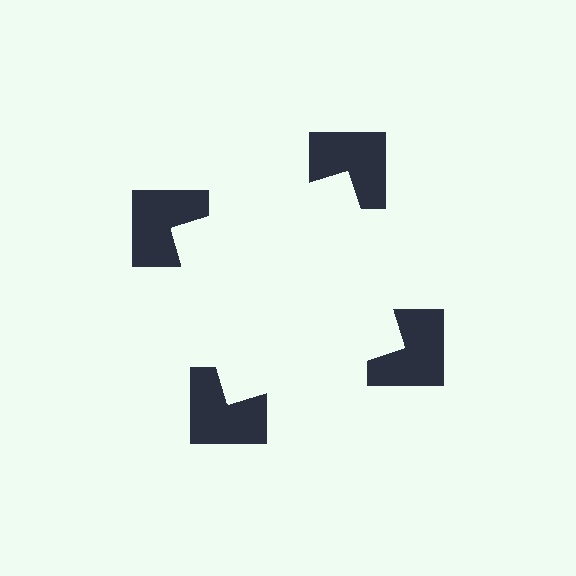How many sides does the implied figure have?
4 sides.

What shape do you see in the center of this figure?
An illusory square — its edges are inferred from the aligned wedge cuts in the notched squares, not physically drawn.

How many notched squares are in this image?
There are 4 — one at each vertex of the illusory square.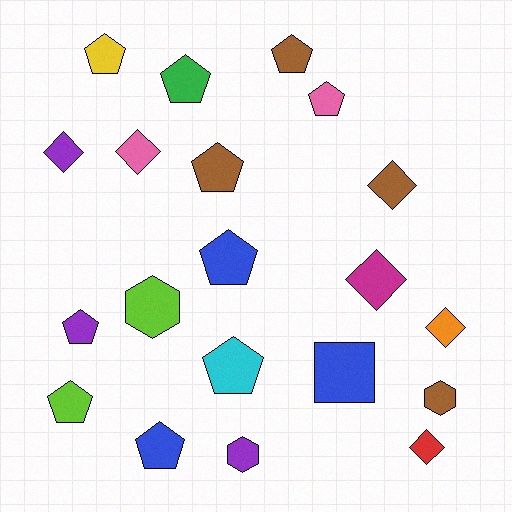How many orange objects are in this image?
There is 1 orange object.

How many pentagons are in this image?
There are 10 pentagons.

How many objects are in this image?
There are 20 objects.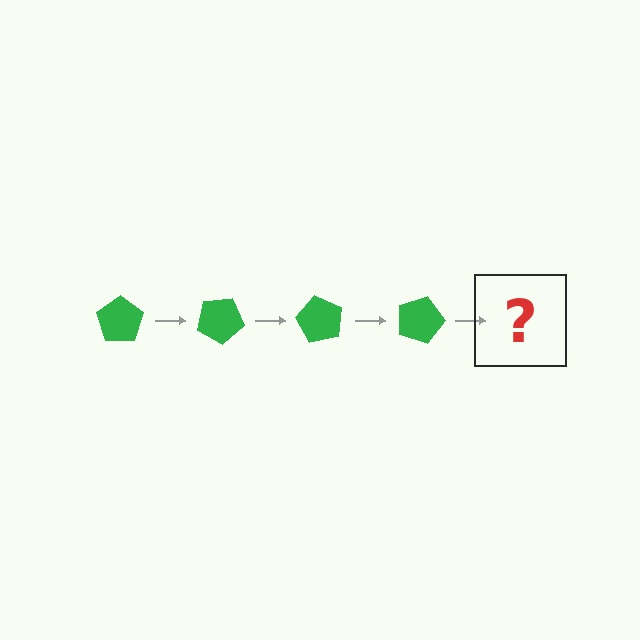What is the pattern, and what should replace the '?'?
The pattern is that the pentagon rotates 30 degrees each step. The '?' should be a green pentagon rotated 120 degrees.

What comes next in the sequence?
The next element should be a green pentagon rotated 120 degrees.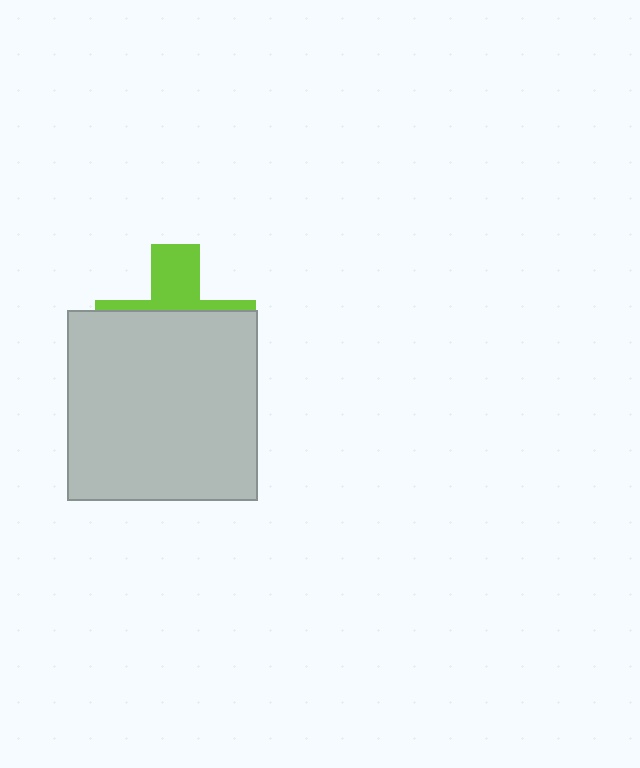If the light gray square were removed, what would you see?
You would see the complete lime cross.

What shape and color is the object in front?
The object in front is a light gray square.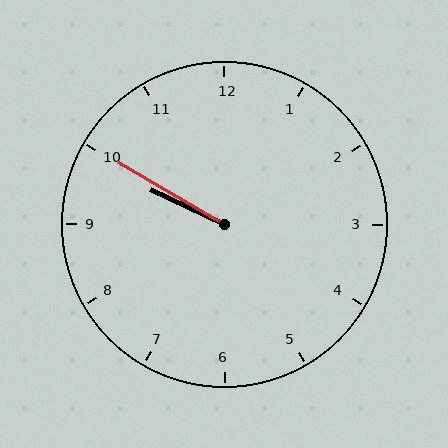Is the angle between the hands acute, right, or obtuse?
It is acute.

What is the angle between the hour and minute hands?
Approximately 5 degrees.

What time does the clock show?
9:50.